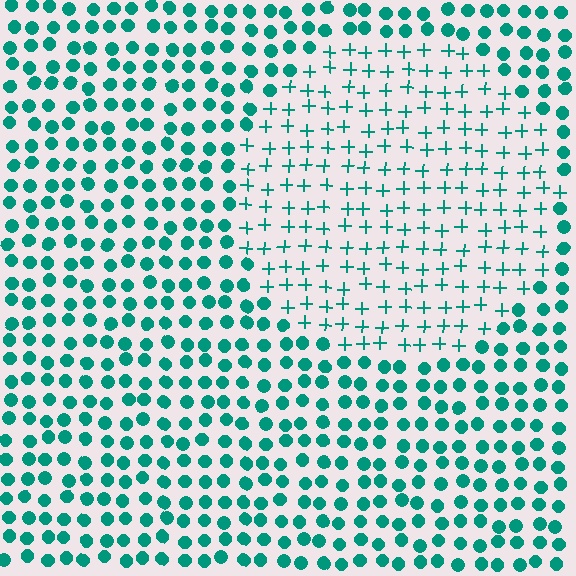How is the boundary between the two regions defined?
The boundary is defined by a change in element shape: plus signs inside vs. circles outside. All elements share the same color and spacing.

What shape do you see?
I see a circle.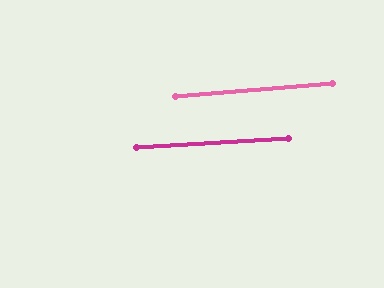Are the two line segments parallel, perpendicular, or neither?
Parallel — their directions differ by only 1.3°.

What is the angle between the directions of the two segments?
Approximately 1 degree.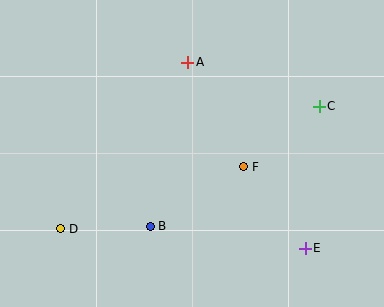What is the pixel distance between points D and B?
The distance between D and B is 90 pixels.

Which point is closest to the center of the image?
Point F at (244, 167) is closest to the center.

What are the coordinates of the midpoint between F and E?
The midpoint between F and E is at (275, 207).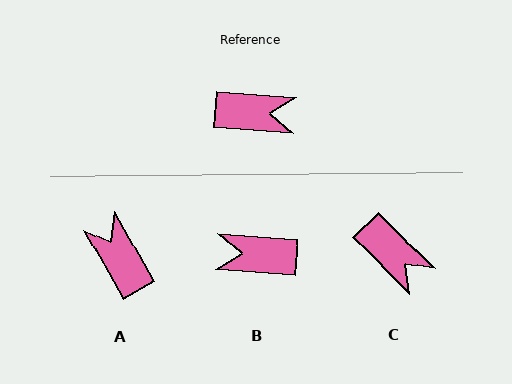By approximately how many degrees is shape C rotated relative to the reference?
Approximately 41 degrees clockwise.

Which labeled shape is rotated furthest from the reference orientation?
B, about 180 degrees away.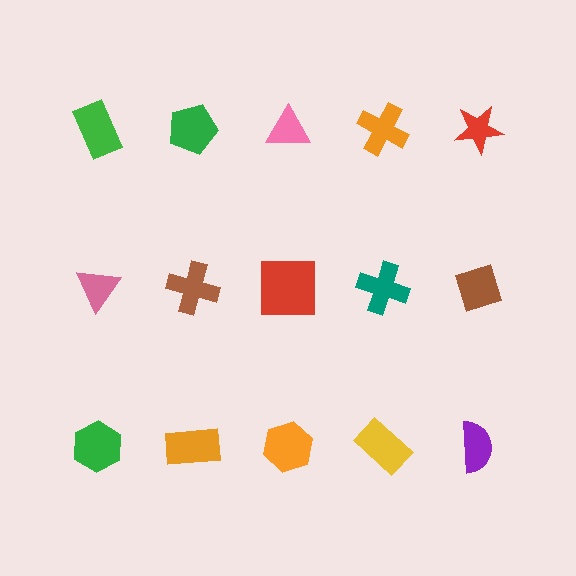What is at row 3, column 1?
A green hexagon.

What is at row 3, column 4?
A yellow rectangle.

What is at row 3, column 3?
An orange hexagon.